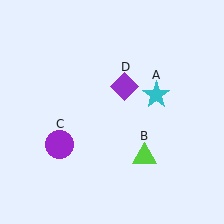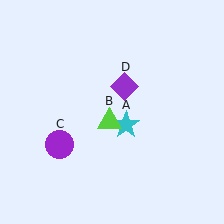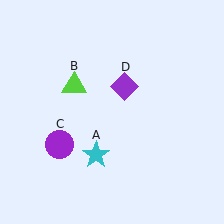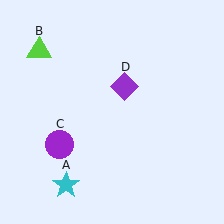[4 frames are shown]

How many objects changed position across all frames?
2 objects changed position: cyan star (object A), lime triangle (object B).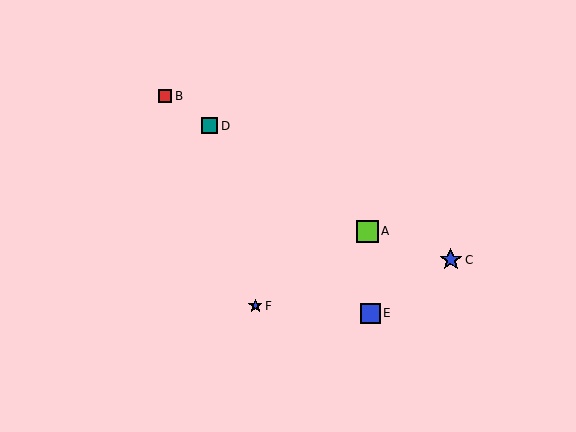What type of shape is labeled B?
Shape B is a red square.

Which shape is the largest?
The blue star (labeled C) is the largest.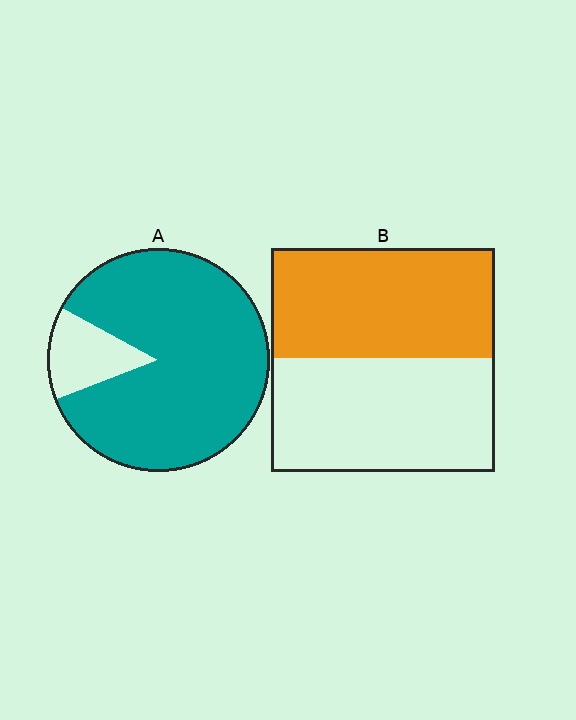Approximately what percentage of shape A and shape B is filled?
A is approximately 85% and B is approximately 50%.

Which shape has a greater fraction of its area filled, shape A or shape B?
Shape A.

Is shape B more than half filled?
Roughly half.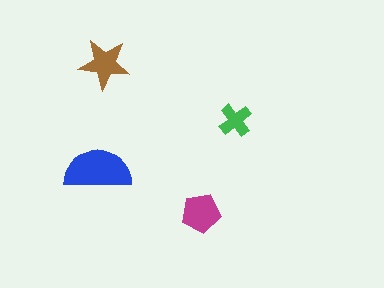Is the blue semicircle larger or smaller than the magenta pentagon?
Larger.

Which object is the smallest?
The green cross.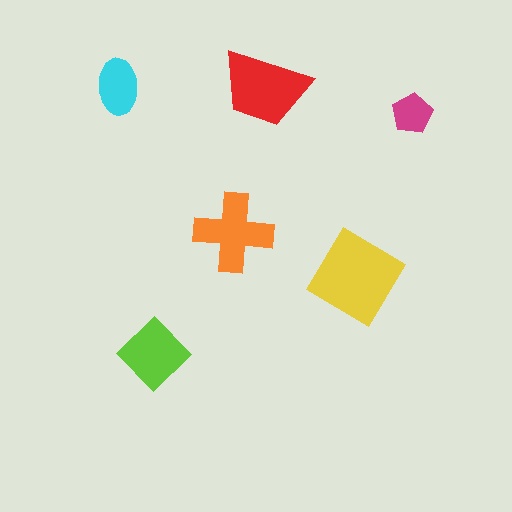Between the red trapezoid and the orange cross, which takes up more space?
The red trapezoid.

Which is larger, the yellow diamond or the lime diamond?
The yellow diamond.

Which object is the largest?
The yellow diamond.